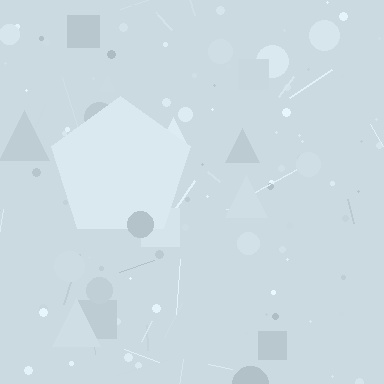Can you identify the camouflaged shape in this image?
The camouflaged shape is a pentagon.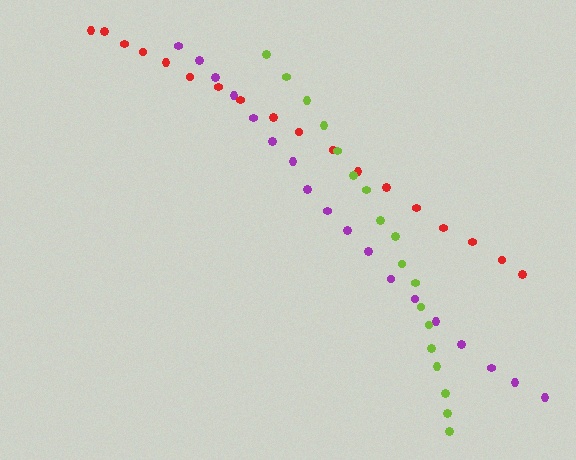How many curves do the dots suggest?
There are 3 distinct paths.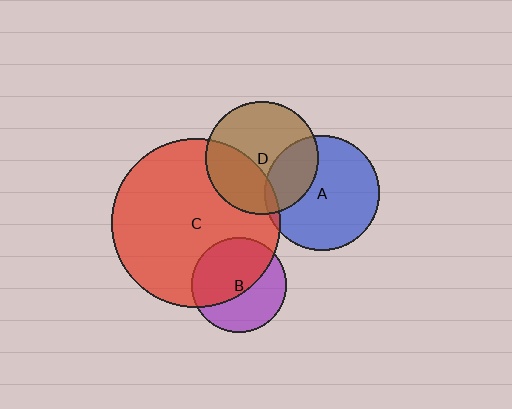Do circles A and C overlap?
Yes.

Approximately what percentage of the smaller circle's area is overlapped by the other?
Approximately 5%.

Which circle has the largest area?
Circle C (red).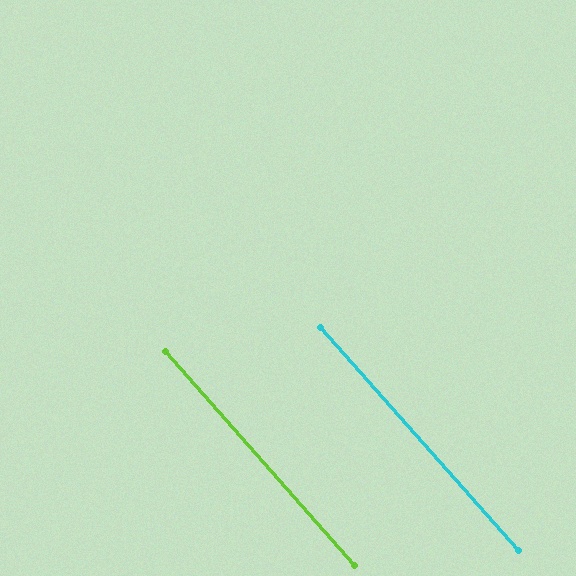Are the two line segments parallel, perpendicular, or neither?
Parallel — their directions differ by only 0.0°.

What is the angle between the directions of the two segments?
Approximately 0 degrees.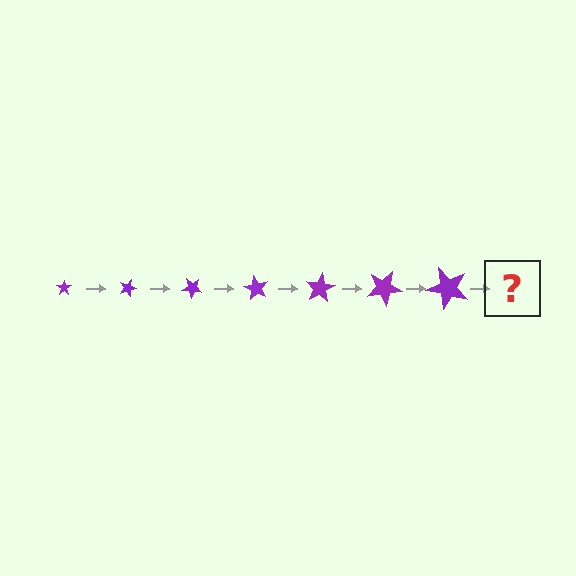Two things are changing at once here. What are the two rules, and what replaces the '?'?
The two rules are that the star grows larger each step and it rotates 20 degrees each step. The '?' should be a star, larger than the previous one and rotated 140 degrees from the start.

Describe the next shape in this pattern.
It should be a star, larger than the previous one and rotated 140 degrees from the start.